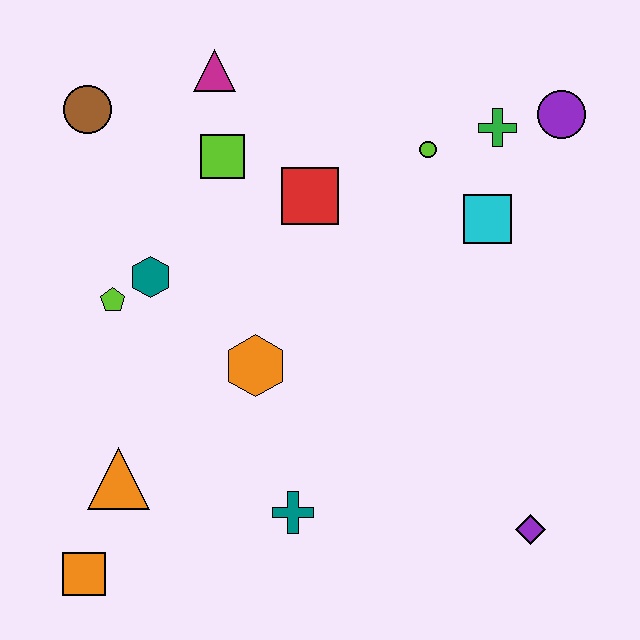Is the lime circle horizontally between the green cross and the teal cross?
Yes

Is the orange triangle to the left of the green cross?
Yes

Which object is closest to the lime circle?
The green cross is closest to the lime circle.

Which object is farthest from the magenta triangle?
The purple diamond is farthest from the magenta triangle.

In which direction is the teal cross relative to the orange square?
The teal cross is to the right of the orange square.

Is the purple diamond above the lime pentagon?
No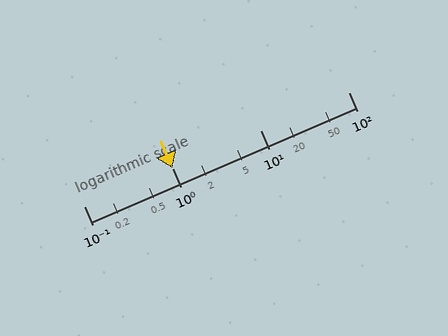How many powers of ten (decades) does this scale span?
The scale spans 3 decades, from 0.1 to 100.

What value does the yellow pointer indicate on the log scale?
The pointer indicates approximately 1.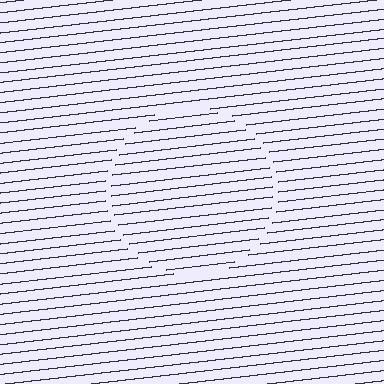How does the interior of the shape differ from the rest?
The interior of the shape contains the same grating, shifted by half a period — the contour is defined by the phase discontinuity where line-ends from the inner and outer gratings abut.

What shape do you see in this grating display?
An illusory circle. The interior of the shape contains the same grating, shifted by half a period — the contour is defined by the phase discontinuity where line-ends from the inner and outer gratings abut.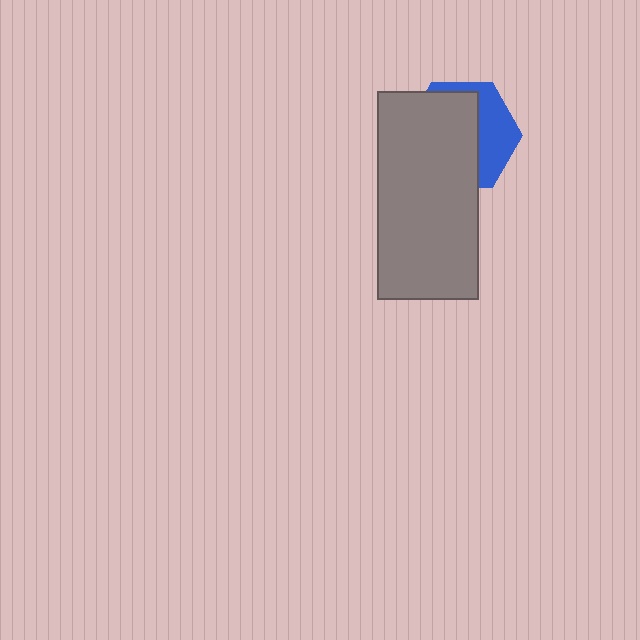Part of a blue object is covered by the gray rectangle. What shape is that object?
It is a hexagon.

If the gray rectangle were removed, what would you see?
You would see the complete blue hexagon.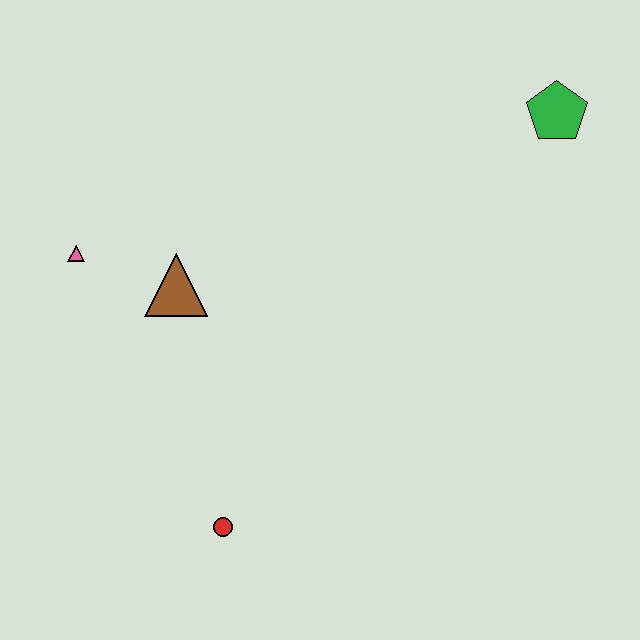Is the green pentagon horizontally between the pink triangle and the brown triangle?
No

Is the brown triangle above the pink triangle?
No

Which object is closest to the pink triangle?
The brown triangle is closest to the pink triangle.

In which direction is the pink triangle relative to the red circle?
The pink triangle is above the red circle.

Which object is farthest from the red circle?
The green pentagon is farthest from the red circle.